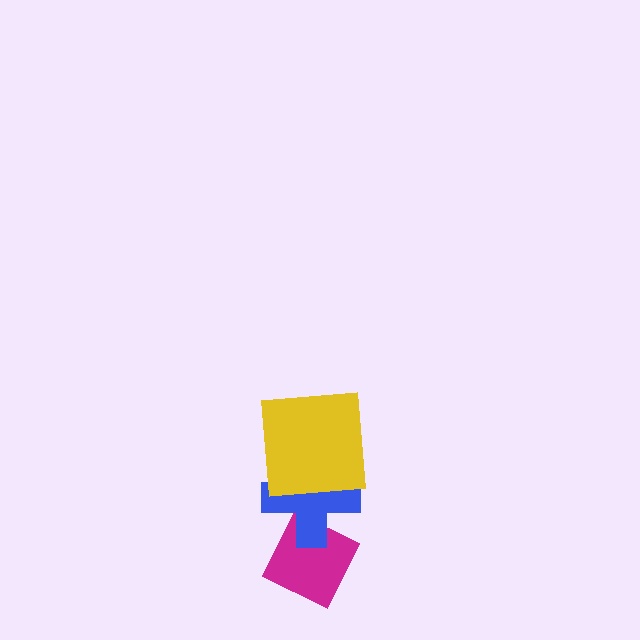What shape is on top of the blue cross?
The yellow square is on top of the blue cross.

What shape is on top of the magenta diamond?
The blue cross is on top of the magenta diamond.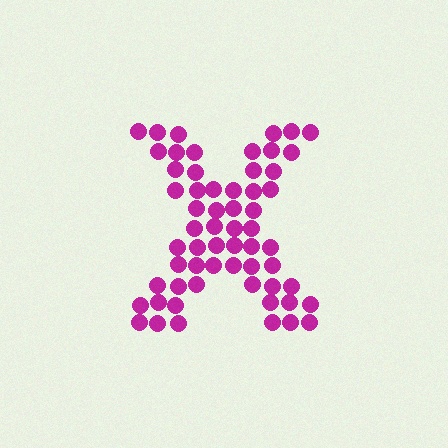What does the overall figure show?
The overall figure shows the letter X.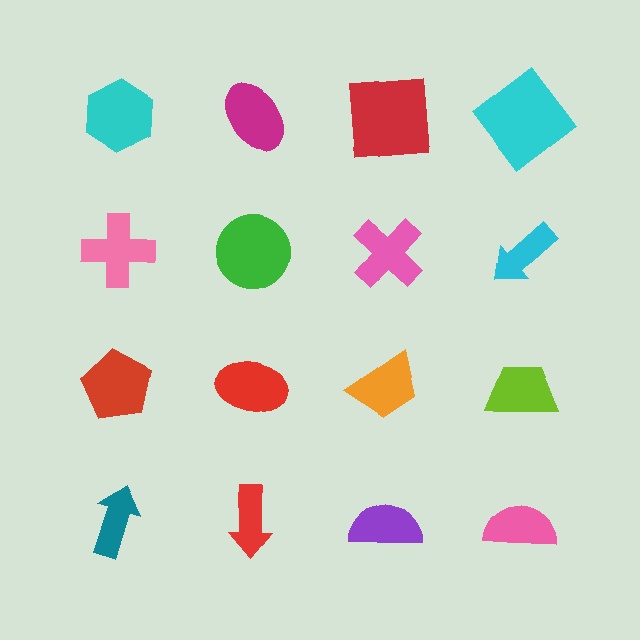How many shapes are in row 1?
4 shapes.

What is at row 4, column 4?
A pink semicircle.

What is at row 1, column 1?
A cyan hexagon.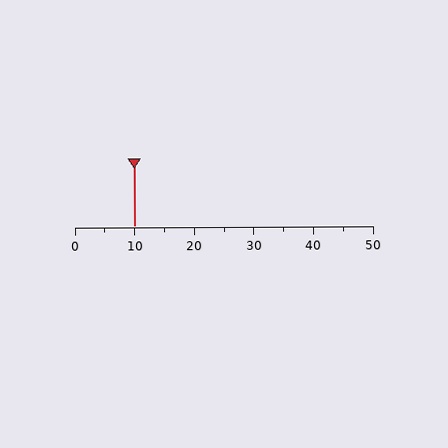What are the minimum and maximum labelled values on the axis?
The axis runs from 0 to 50.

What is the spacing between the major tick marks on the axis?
The major ticks are spaced 10 apart.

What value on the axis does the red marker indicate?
The marker indicates approximately 10.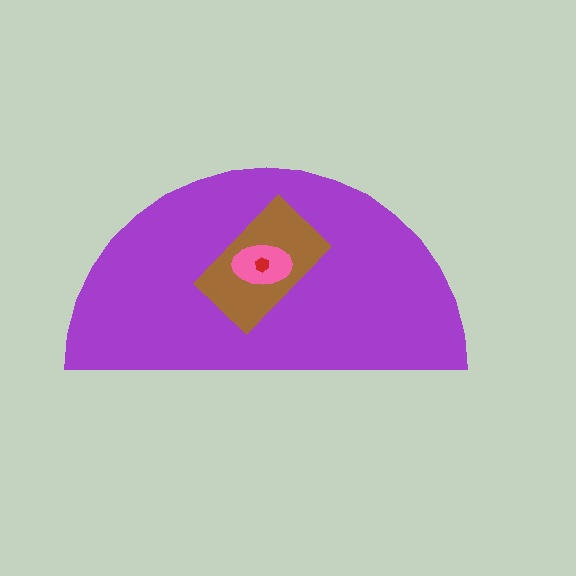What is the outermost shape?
The purple semicircle.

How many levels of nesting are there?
4.